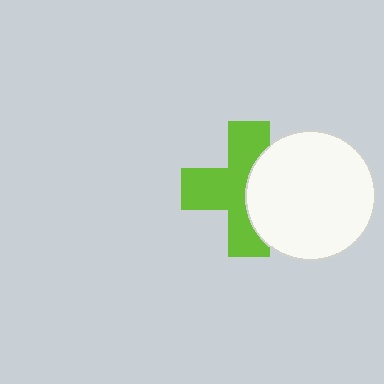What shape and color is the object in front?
The object in front is a white circle.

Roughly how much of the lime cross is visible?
About half of it is visible (roughly 61%).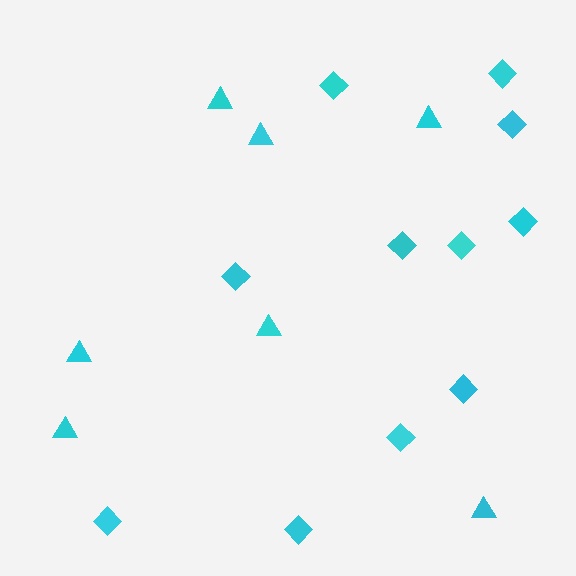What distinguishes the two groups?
There are 2 groups: one group of triangles (7) and one group of diamonds (11).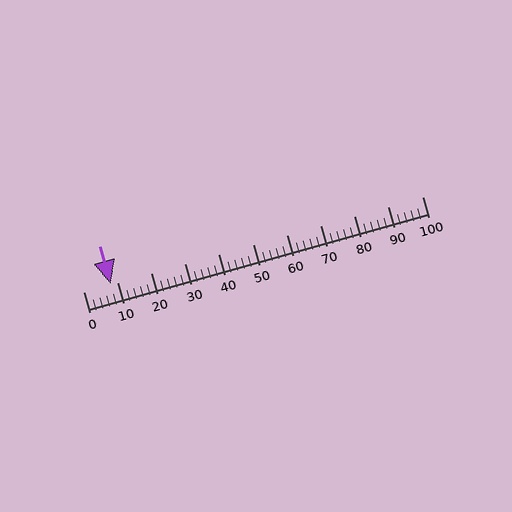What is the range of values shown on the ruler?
The ruler shows values from 0 to 100.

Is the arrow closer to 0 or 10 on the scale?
The arrow is closer to 10.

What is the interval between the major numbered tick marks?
The major tick marks are spaced 10 units apart.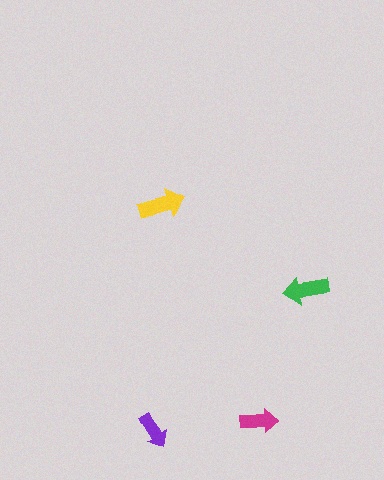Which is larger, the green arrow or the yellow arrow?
The yellow one.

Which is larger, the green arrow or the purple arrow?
The green one.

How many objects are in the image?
There are 4 objects in the image.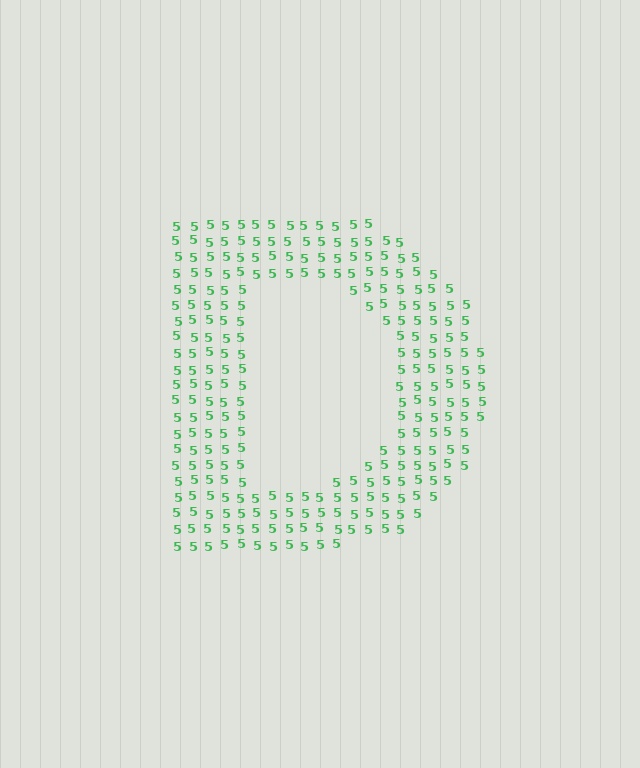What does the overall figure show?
The overall figure shows the letter D.